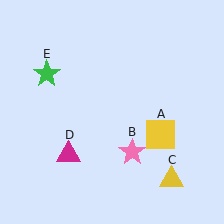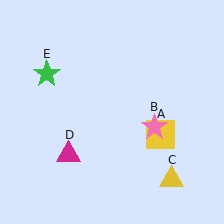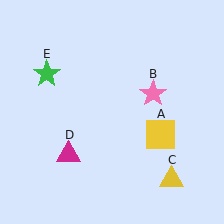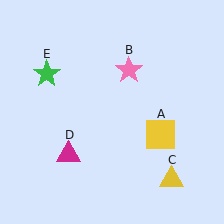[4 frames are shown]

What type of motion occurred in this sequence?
The pink star (object B) rotated counterclockwise around the center of the scene.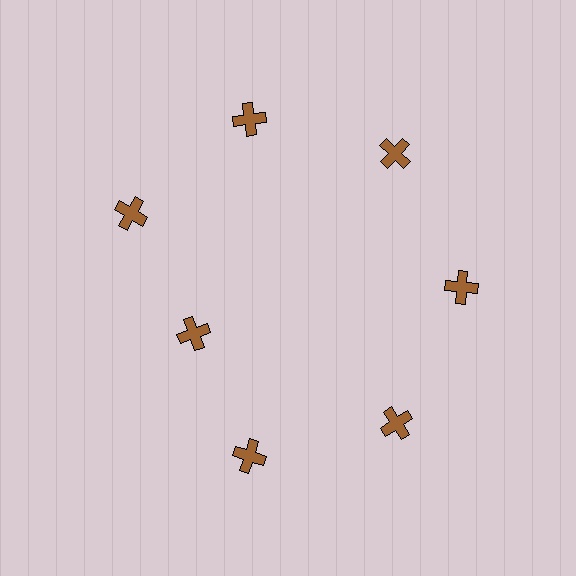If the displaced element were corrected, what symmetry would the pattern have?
It would have 7-fold rotational symmetry — the pattern would map onto itself every 51 degrees.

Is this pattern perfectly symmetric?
No. The 7 brown crosses are arranged in a ring, but one element near the 8 o'clock position is pulled inward toward the center, breaking the 7-fold rotational symmetry.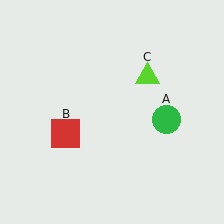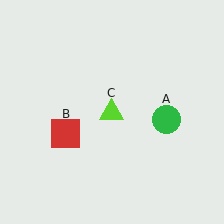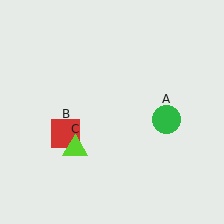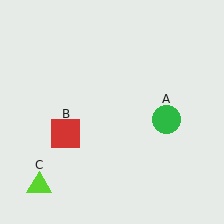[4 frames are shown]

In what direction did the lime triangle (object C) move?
The lime triangle (object C) moved down and to the left.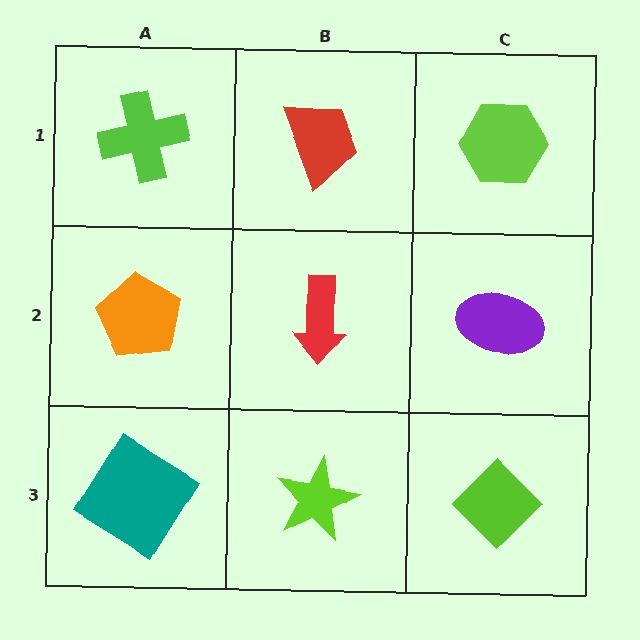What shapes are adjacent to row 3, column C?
A purple ellipse (row 2, column C), a lime star (row 3, column B).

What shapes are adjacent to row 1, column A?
An orange pentagon (row 2, column A), a red trapezoid (row 1, column B).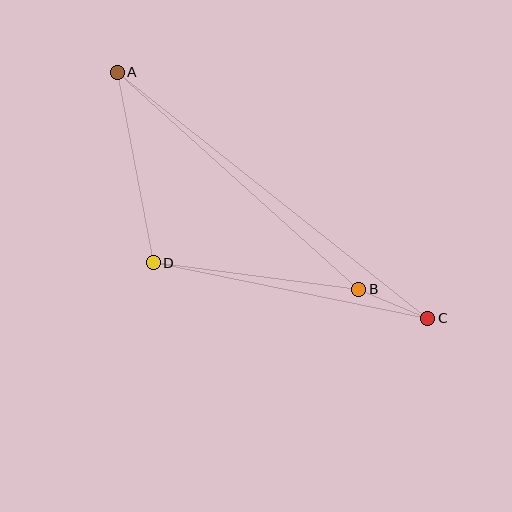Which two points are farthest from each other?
Points A and C are farthest from each other.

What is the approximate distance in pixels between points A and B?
The distance between A and B is approximately 325 pixels.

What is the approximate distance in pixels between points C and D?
The distance between C and D is approximately 280 pixels.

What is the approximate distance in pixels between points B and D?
The distance between B and D is approximately 207 pixels.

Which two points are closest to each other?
Points B and C are closest to each other.